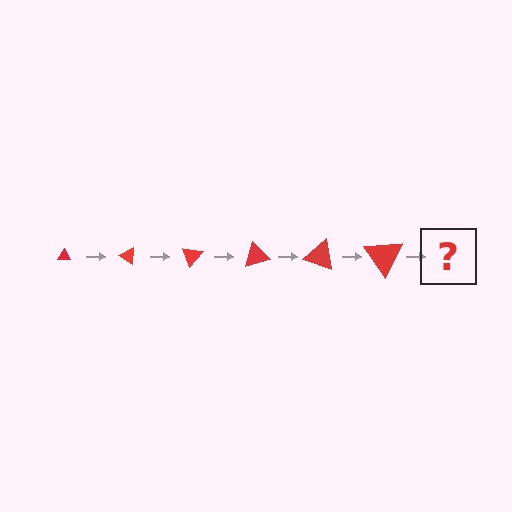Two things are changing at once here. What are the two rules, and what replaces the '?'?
The two rules are that the triangle grows larger each step and it rotates 35 degrees each step. The '?' should be a triangle, larger than the previous one and rotated 210 degrees from the start.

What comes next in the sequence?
The next element should be a triangle, larger than the previous one and rotated 210 degrees from the start.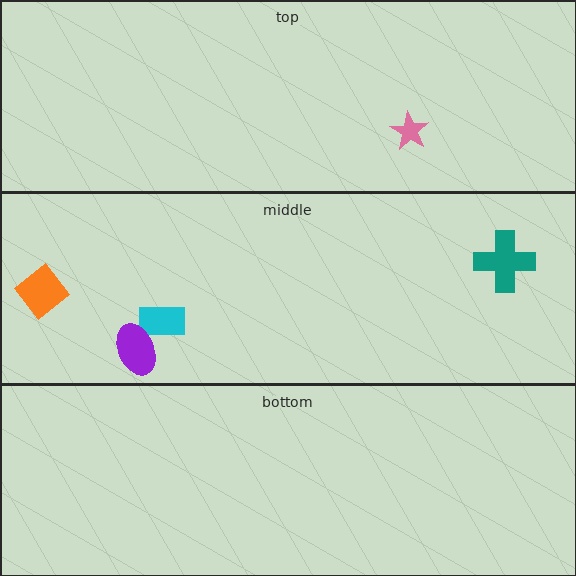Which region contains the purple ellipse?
The middle region.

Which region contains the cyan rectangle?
The middle region.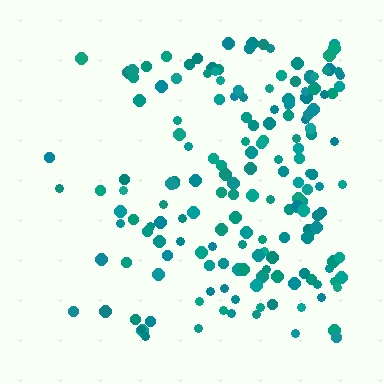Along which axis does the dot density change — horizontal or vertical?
Horizontal.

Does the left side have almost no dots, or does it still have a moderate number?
Still a moderate number, just noticeably fewer than the right.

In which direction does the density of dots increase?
From left to right, with the right side densest.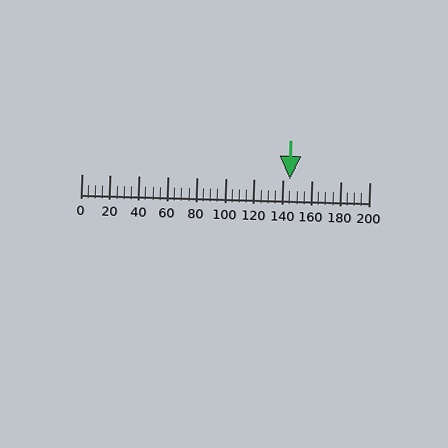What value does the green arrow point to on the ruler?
The green arrow points to approximately 144.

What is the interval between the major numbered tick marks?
The major tick marks are spaced 20 units apart.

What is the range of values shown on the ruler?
The ruler shows values from 0 to 200.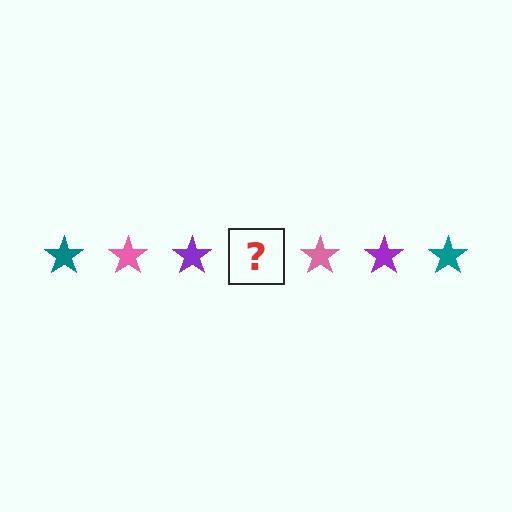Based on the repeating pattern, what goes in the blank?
The blank should be a teal star.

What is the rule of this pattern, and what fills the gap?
The rule is that the pattern cycles through teal, pink, purple stars. The gap should be filled with a teal star.